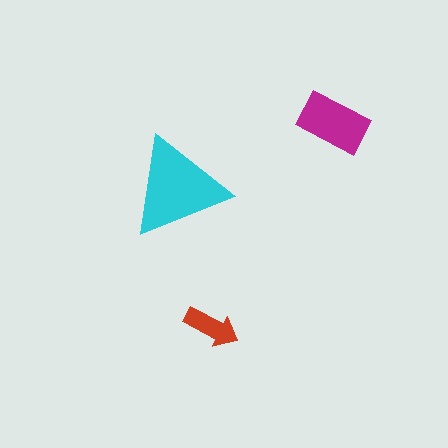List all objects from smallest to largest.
The red arrow, the magenta rectangle, the cyan triangle.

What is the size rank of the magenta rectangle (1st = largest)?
2nd.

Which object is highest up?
The magenta rectangle is topmost.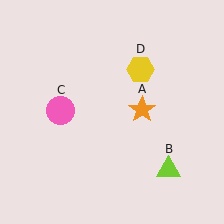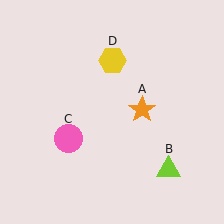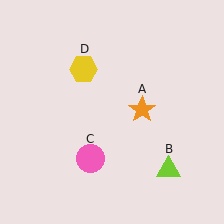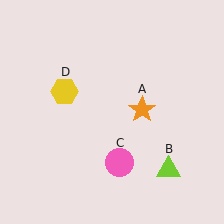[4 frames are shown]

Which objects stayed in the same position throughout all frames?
Orange star (object A) and lime triangle (object B) remained stationary.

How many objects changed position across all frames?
2 objects changed position: pink circle (object C), yellow hexagon (object D).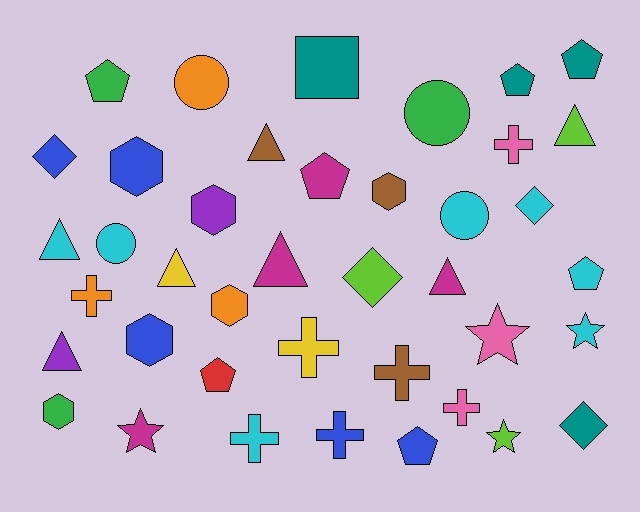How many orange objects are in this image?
There are 3 orange objects.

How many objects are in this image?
There are 40 objects.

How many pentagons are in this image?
There are 7 pentagons.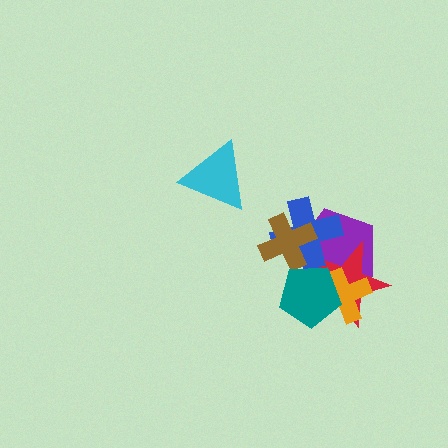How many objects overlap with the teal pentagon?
4 objects overlap with the teal pentagon.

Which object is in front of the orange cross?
The teal pentagon is in front of the orange cross.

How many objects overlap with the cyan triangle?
0 objects overlap with the cyan triangle.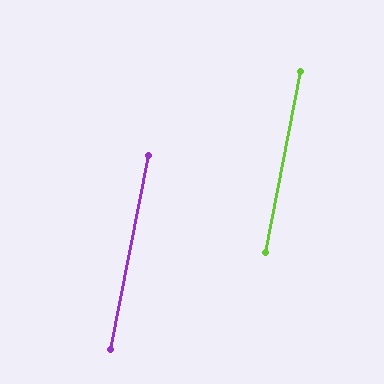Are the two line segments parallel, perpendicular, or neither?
Parallel — their directions differ by only 0.1°.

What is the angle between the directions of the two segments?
Approximately 0 degrees.